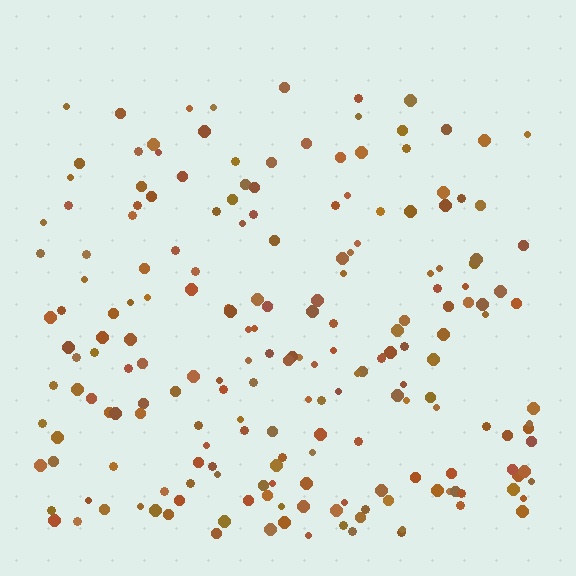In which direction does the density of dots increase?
From top to bottom, with the bottom side densest.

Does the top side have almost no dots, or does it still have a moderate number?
Still a moderate number, just noticeably fewer than the bottom.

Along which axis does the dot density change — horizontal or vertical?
Vertical.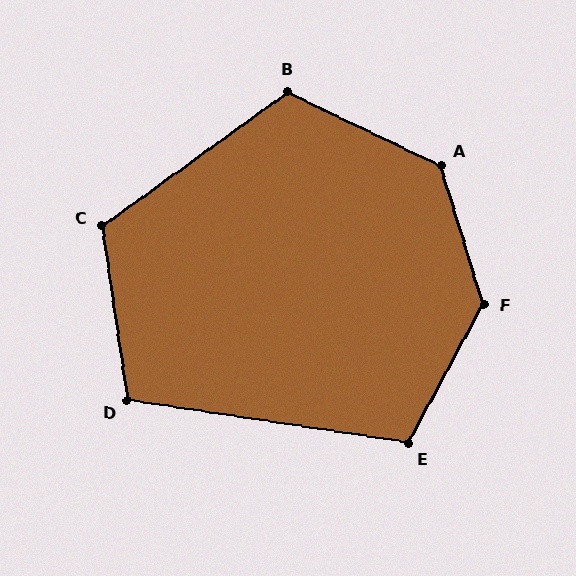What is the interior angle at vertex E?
Approximately 110 degrees (obtuse).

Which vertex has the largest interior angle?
F, at approximately 135 degrees.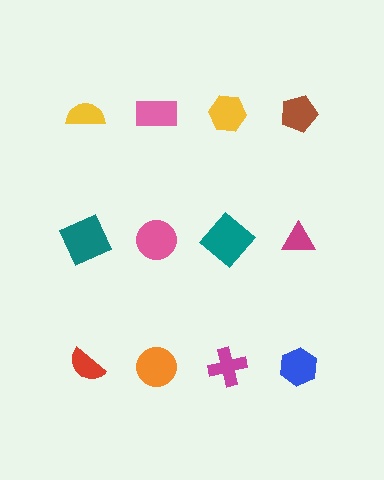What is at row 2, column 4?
A magenta triangle.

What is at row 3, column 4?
A blue hexagon.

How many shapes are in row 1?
4 shapes.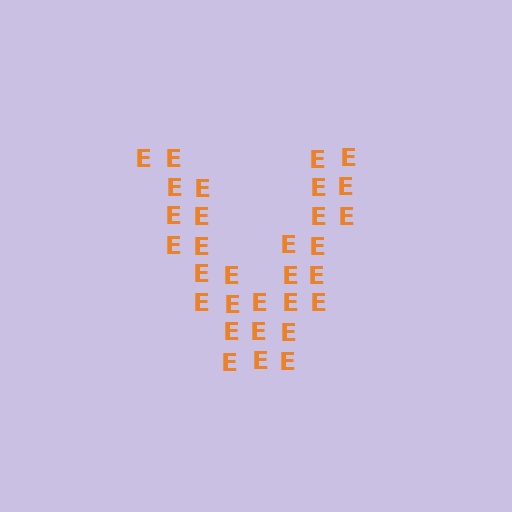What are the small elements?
The small elements are letter E's.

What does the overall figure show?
The overall figure shows the letter V.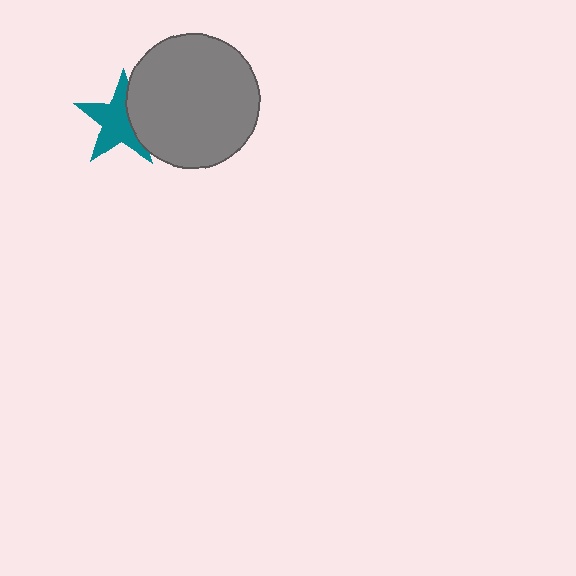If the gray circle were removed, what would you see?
You would see the complete teal star.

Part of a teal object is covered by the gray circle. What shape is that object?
It is a star.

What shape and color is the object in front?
The object in front is a gray circle.